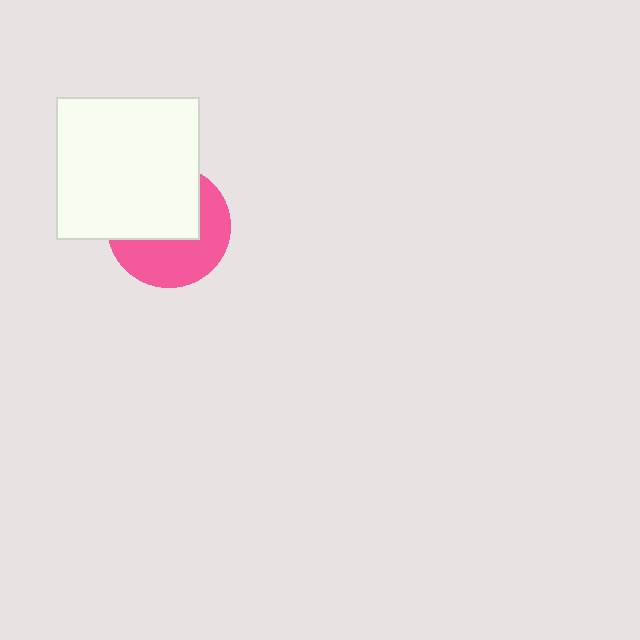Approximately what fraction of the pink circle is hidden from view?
Roughly 50% of the pink circle is hidden behind the white square.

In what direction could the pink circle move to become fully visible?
The pink circle could move down. That would shift it out from behind the white square entirely.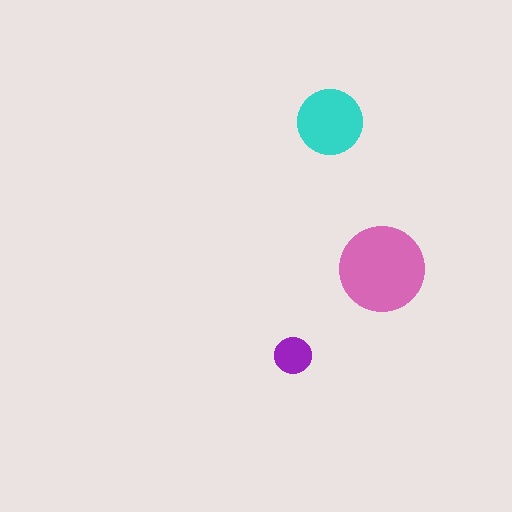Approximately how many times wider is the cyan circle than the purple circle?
About 2 times wider.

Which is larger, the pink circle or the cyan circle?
The pink one.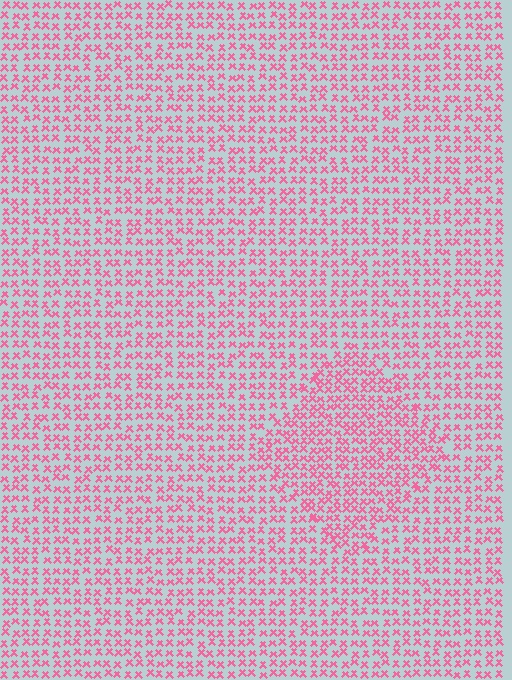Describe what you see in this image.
The image contains small pink elements arranged at two different densities. A diamond-shaped region is visible where the elements are more densely packed than the surrounding area.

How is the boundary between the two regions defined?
The boundary is defined by a change in element density (approximately 1.4x ratio). All elements are the same color, size, and shape.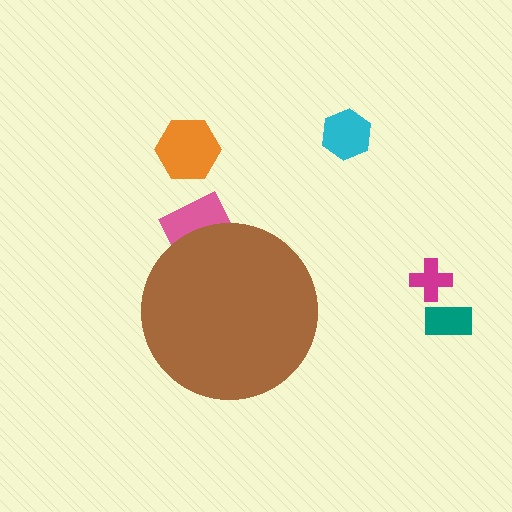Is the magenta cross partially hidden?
No, the magenta cross is fully visible.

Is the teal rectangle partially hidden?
No, the teal rectangle is fully visible.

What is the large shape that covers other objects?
A brown circle.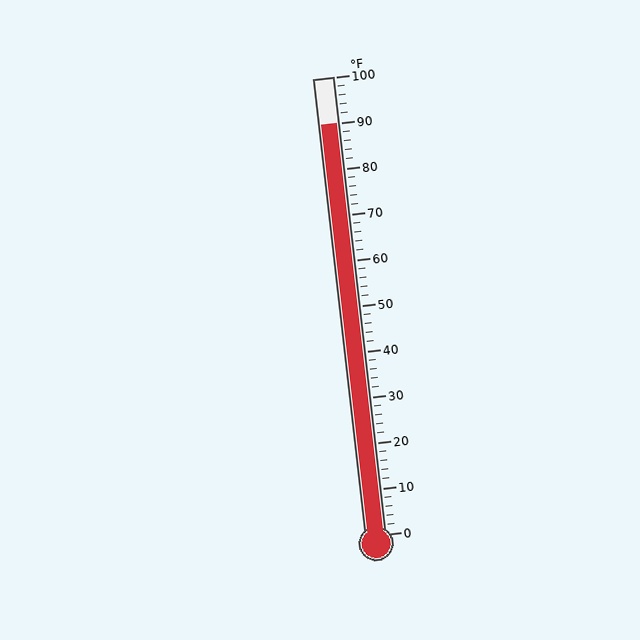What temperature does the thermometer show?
The thermometer shows approximately 90°F.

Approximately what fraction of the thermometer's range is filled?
The thermometer is filled to approximately 90% of its range.